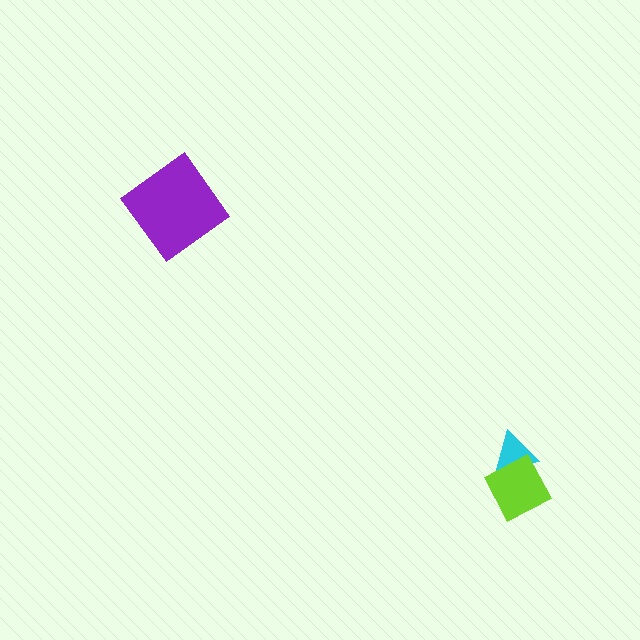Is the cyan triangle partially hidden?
Yes, it is partially covered by another shape.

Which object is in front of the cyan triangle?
The lime diamond is in front of the cyan triangle.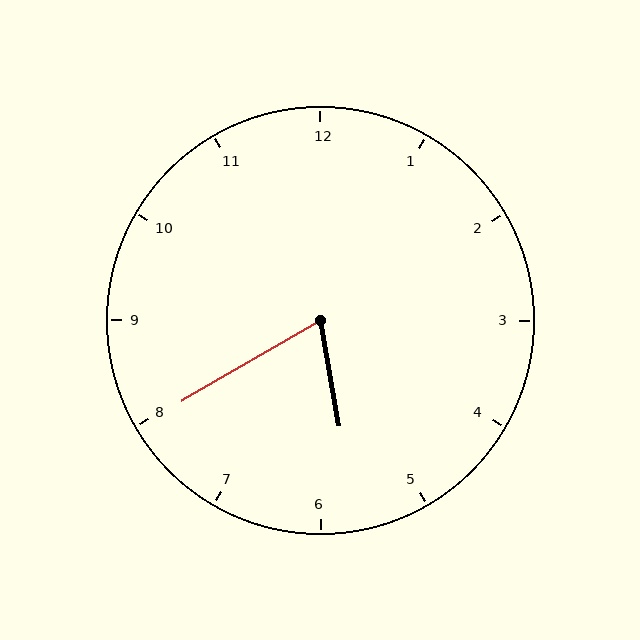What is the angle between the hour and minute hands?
Approximately 70 degrees.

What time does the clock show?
5:40.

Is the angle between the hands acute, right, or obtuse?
It is acute.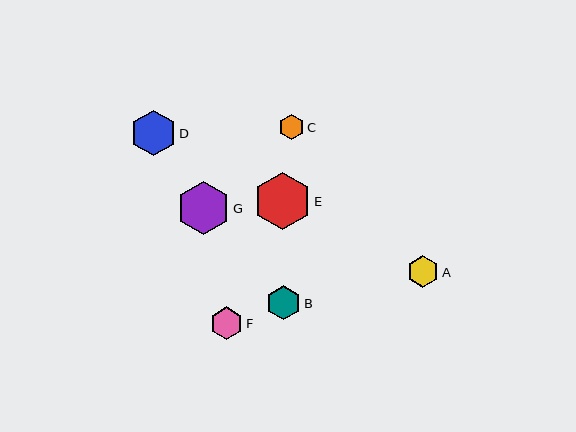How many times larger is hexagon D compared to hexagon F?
Hexagon D is approximately 1.4 times the size of hexagon F.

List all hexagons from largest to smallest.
From largest to smallest: E, G, D, B, F, A, C.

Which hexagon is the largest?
Hexagon E is the largest with a size of approximately 57 pixels.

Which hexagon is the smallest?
Hexagon C is the smallest with a size of approximately 25 pixels.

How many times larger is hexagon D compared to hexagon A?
Hexagon D is approximately 1.4 times the size of hexagon A.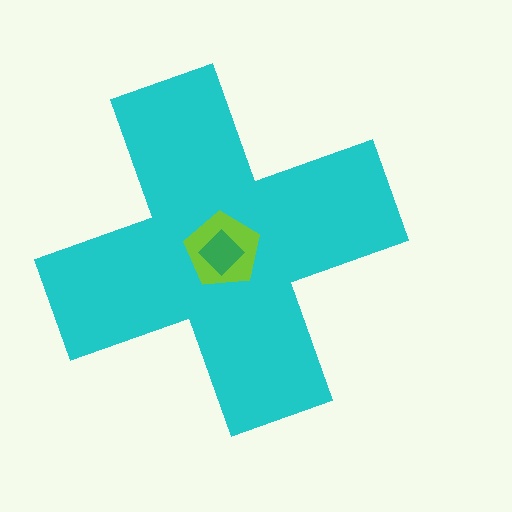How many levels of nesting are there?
3.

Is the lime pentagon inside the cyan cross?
Yes.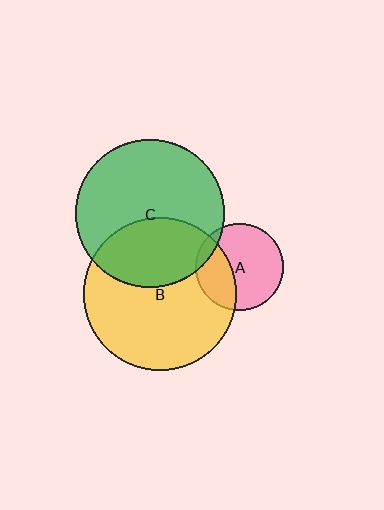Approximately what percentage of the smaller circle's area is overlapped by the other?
Approximately 35%.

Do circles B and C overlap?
Yes.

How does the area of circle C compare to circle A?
Approximately 2.9 times.